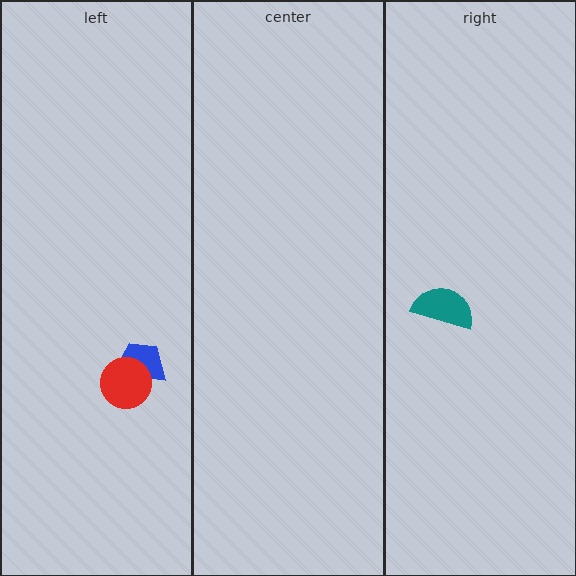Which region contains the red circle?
The left region.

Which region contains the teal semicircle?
The right region.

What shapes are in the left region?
The blue trapezoid, the red circle.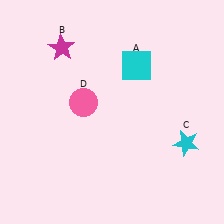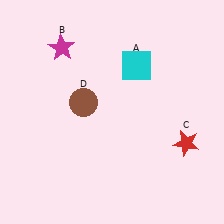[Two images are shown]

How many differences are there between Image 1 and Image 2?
There are 2 differences between the two images.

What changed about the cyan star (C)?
In Image 1, C is cyan. In Image 2, it changed to red.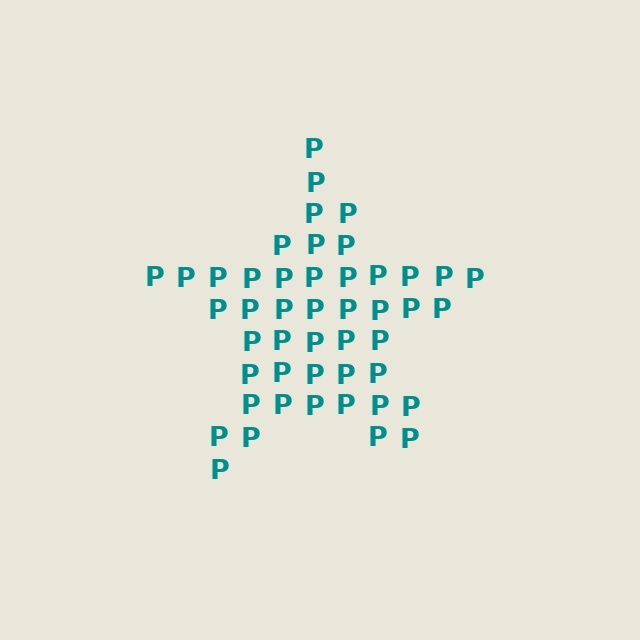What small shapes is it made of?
It is made of small letter P's.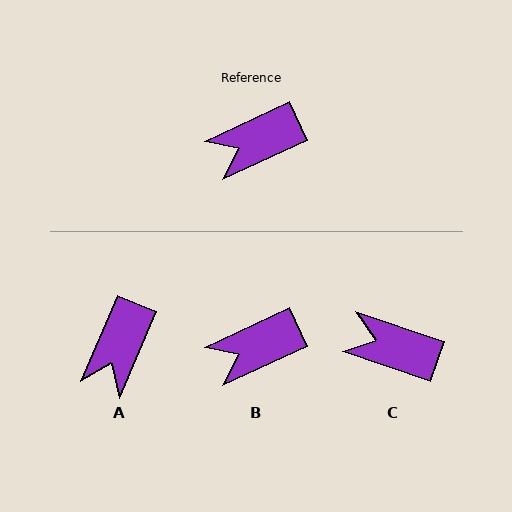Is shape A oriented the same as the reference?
No, it is off by about 42 degrees.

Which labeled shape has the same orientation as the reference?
B.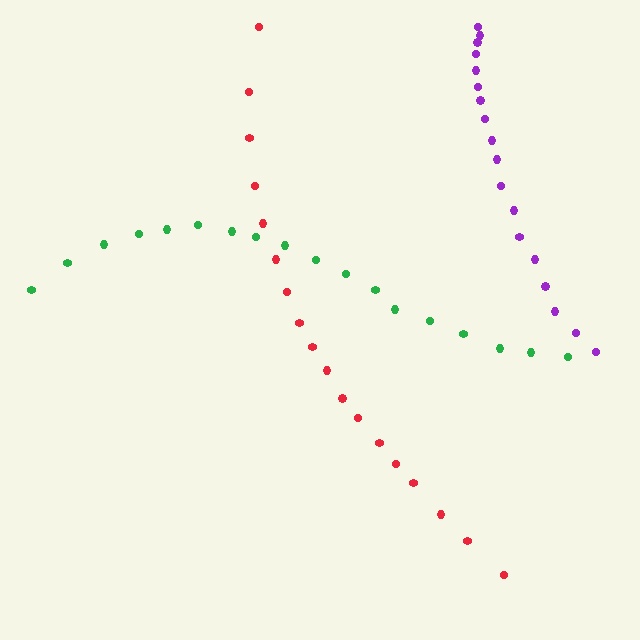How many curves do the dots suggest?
There are 3 distinct paths.